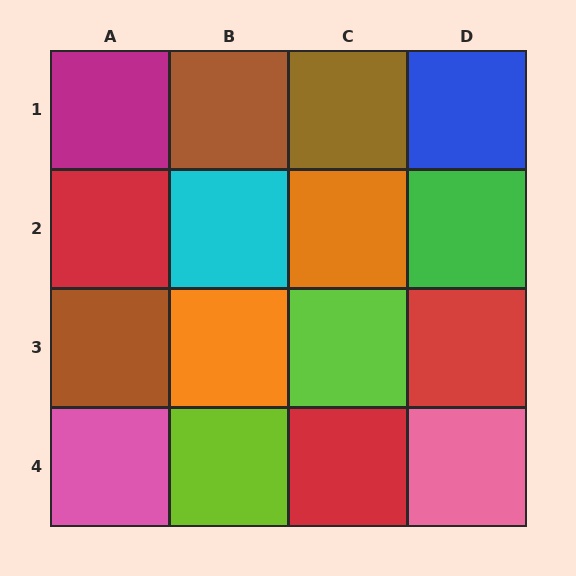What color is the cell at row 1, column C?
Brown.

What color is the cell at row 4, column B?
Lime.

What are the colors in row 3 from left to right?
Brown, orange, lime, red.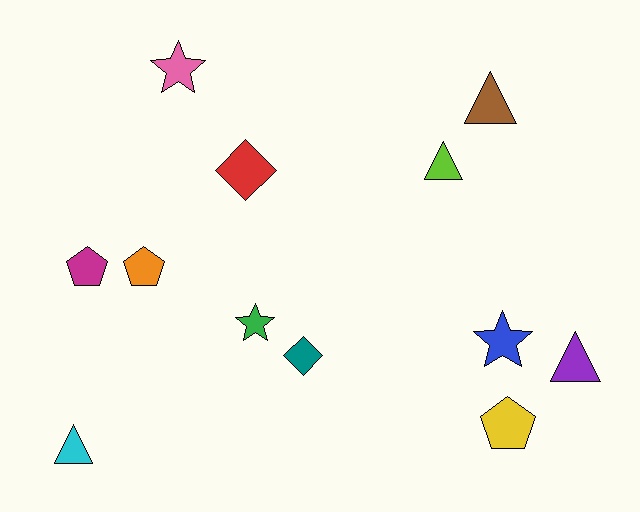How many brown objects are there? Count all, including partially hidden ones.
There is 1 brown object.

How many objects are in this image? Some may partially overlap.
There are 12 objects.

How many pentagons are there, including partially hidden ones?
There are 3 pentagons.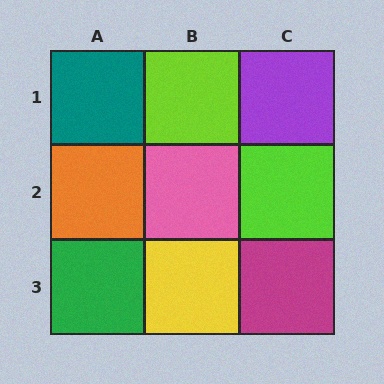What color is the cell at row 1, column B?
Lime.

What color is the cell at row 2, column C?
Lime.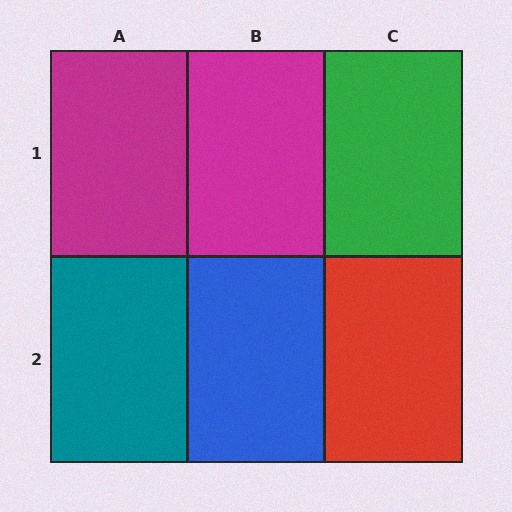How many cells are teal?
1 cell is teal.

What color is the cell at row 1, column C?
Green.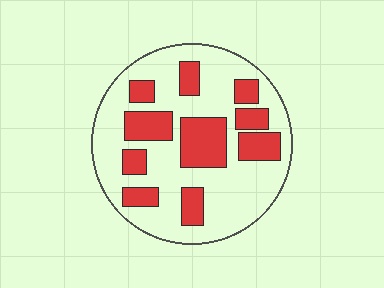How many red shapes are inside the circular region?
10.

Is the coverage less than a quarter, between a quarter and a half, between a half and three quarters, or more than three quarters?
Between a quarter and a half.